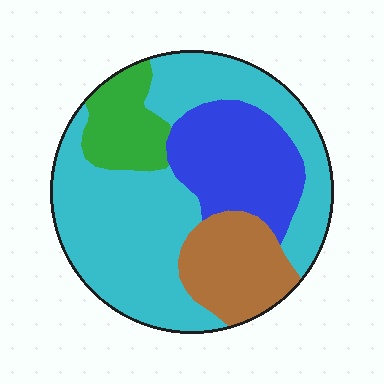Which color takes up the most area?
Cyan, at roughly 55%.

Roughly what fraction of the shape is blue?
Blue takes up less than a quarter of the shape.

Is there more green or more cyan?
Cyan.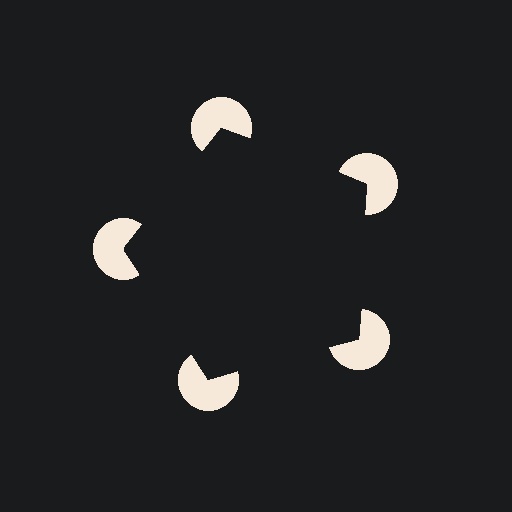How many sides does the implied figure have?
5 sides.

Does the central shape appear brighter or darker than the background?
It typically appears slightly darker than the background, even though no actual brightness change is drawn.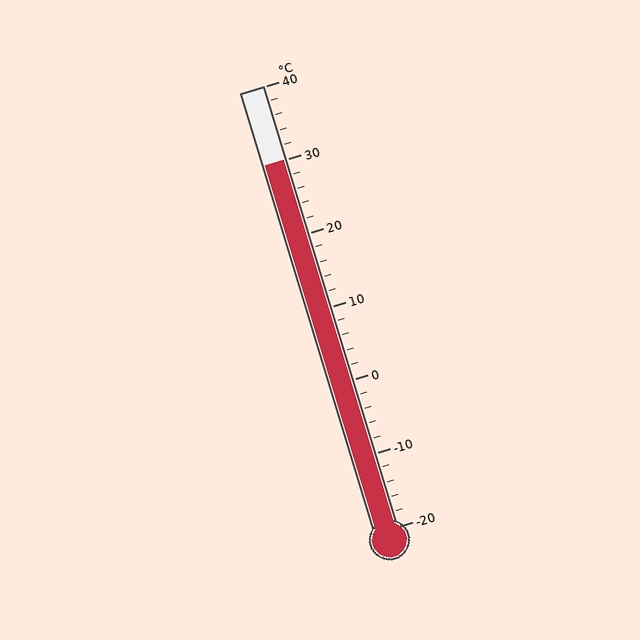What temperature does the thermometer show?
The thermometer shows approximately 30°C.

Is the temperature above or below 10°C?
The temperature is above 10°C.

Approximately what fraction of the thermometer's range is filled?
The thermometer is filled to approximately 85% of its range.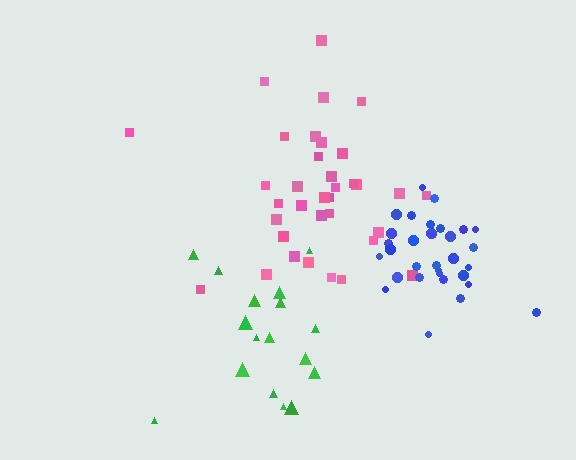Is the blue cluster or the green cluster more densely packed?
Blue.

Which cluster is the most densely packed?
Blue.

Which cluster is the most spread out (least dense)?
Green.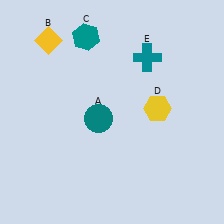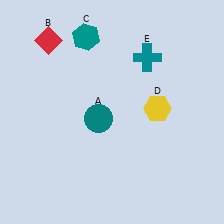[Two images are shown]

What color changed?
The diamond (B) changed from yellow in Image 1 to red in Image 2.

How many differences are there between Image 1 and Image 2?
There is 1 difference between the two images.